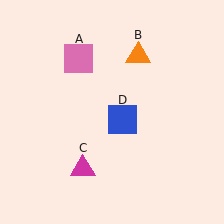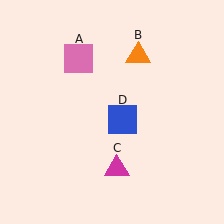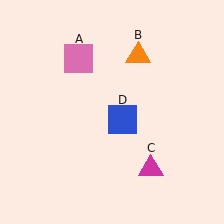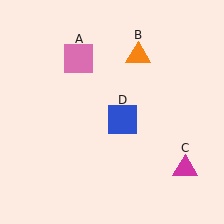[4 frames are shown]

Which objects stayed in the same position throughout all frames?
Pink square (object A) and orange triangle (object B) and blue square (object D) remained stationary.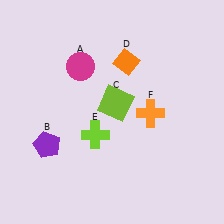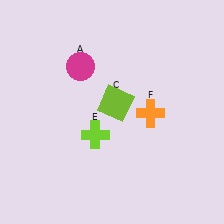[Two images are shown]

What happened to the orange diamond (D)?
The orange diamond (D) was removed in Image 2. It was in the top-right area of Image 1.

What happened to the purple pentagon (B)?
The purple pentagon (B) was removed in Image 2. It was in the bottom-left area of Image 1.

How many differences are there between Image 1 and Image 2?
There are 2 differences between the two images.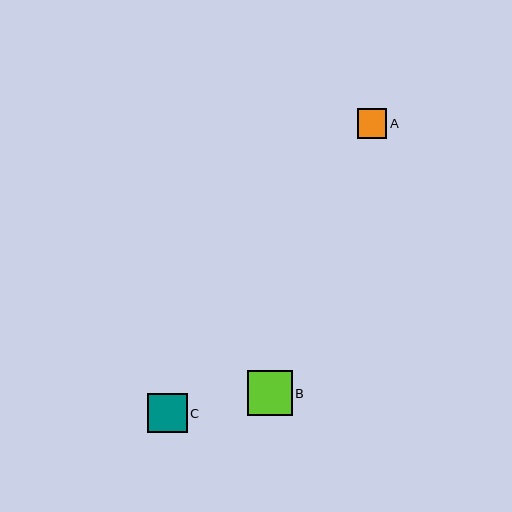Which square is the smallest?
Square A is the smallest with a size of approximately 29 pixels.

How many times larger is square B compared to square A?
Square B is approximately 1.5 times the size of square A.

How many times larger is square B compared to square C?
Square B is approximately 1.2 times the size of square C.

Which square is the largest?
Square B is the largest with a size of approximately 45 pixels.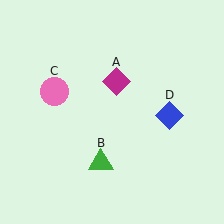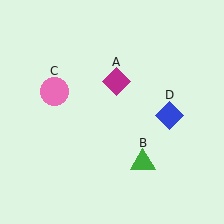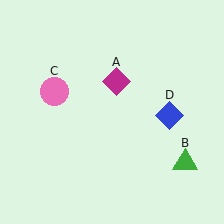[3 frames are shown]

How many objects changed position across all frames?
1 object changed position: green triangle (object B).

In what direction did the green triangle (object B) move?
The green triangle (object B) moved right.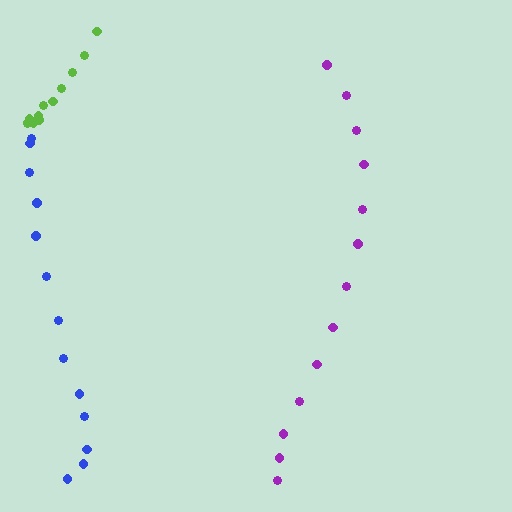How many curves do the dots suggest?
There are 3 distinct paths.